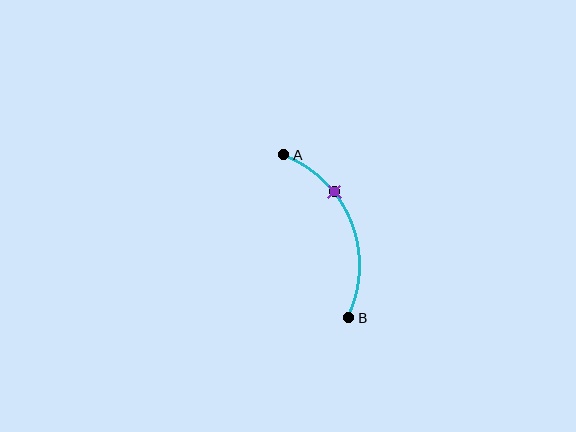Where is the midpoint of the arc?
The arc midpoint is the point on the curve farthest from the straight line joining A and B. It sits to the right of that line.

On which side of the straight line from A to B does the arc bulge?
The arc bulges to the right of the straight line connecting A and B.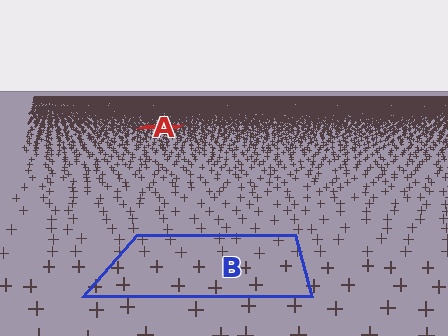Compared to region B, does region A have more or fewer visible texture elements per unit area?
Region A has more texture elements per unit area — they are packed more densely because it is farther away.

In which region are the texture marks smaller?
The texture marks are smaller in region A, because it is farther away.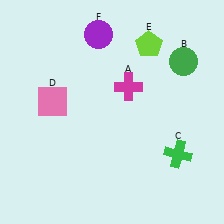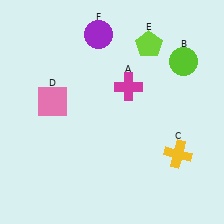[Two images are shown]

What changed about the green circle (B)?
In Image 1, B is green. In Image 2, it changed to lime.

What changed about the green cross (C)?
In Image 1, C is green. In Image 2, it changed to yellow.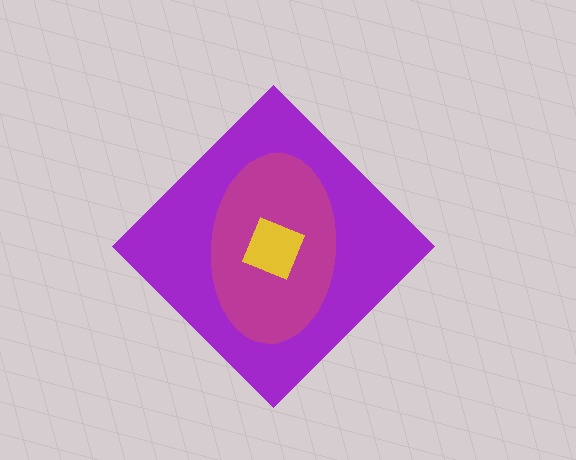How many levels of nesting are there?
3.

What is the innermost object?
The yellow square.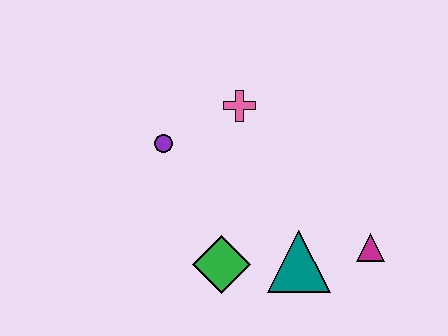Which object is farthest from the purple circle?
The magenta triangle is farthest from the purple circle.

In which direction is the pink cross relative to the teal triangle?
The pink cross is above the teal triangle.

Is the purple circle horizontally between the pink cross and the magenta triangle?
No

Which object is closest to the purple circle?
The pink cross is closest to the purple circle.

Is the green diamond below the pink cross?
Yes